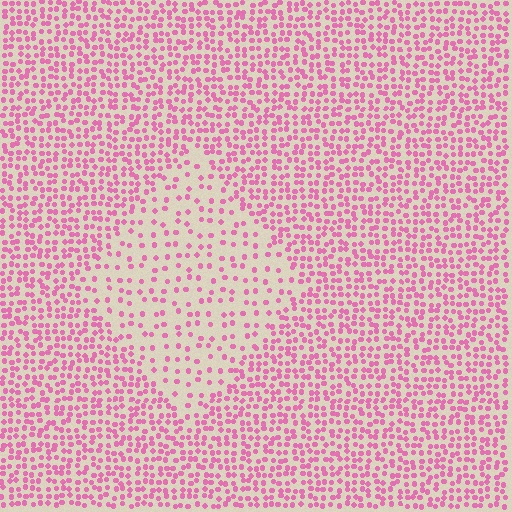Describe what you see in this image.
The image contains small pink elements arranged at two different densities. A diamond-shaped region is visible where the elements are less densely packed than the surrounding area.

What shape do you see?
I see a diamond.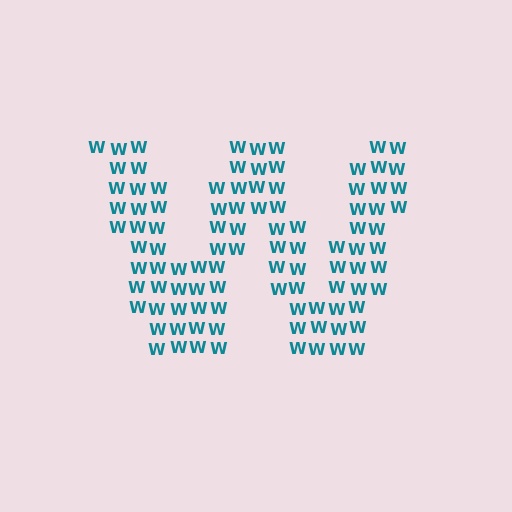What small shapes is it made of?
It is made of small letter W's.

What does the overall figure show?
The overall figure shows the letter W.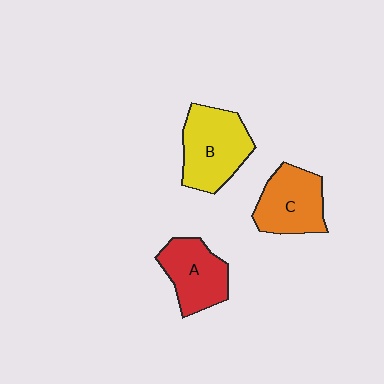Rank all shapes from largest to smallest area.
From largest to smallest: B (yellow), C (orange), A (red).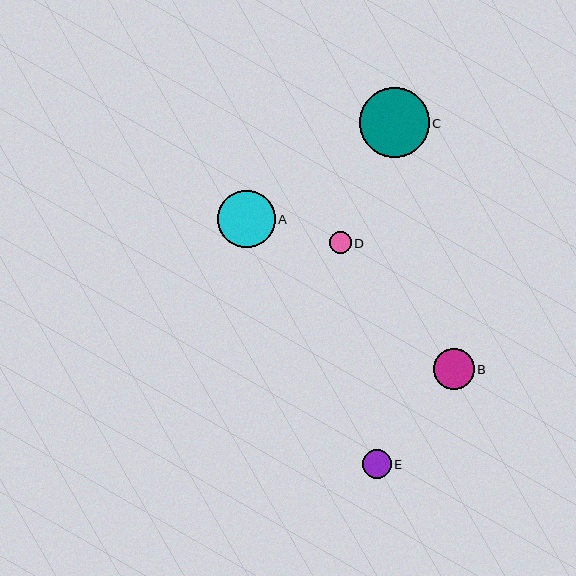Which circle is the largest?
Circle C is the largest with a size of approximately 70 pixels.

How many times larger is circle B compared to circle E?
Circle B is approximately 1.4 times the size of circle E.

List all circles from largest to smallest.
From largest to smallest: C, A, B, E, D.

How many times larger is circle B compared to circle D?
Circle B is approximately 1.8 times the size of circle D.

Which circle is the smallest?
Circle D is the smallest with a size of approximately 22 pixels.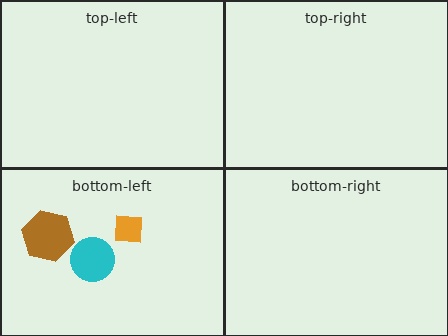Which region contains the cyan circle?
The bottom-left region.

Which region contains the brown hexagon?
The bottom-left region.